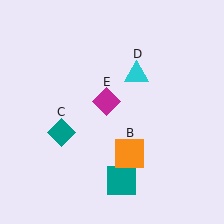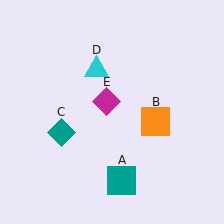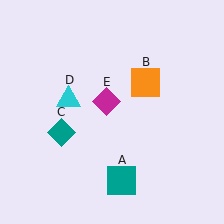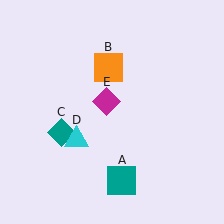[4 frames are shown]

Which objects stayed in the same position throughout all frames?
Teal square (object A) and teal diamond (object C) and magenta diamond (object E) remained stationary.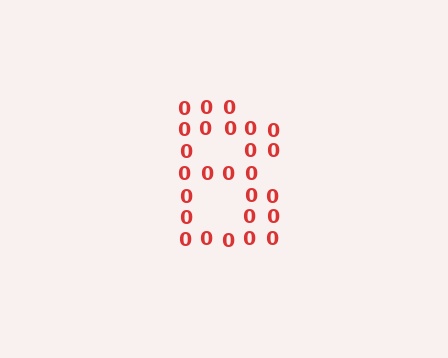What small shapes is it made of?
It is made of small digit 0's.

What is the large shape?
The large shape is the letter B.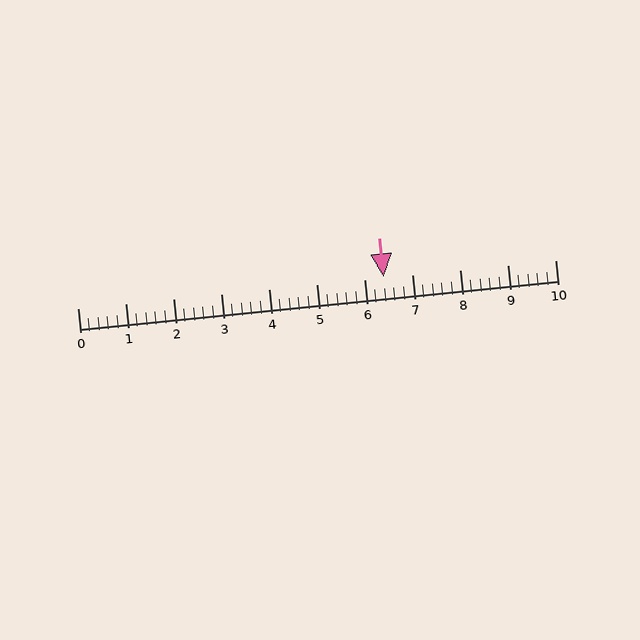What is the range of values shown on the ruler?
The ruler shows values from 0 to 10.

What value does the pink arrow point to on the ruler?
The pink arrow points to approximately 6.4.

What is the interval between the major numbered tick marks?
The major tick marks are spaced 1 units apart.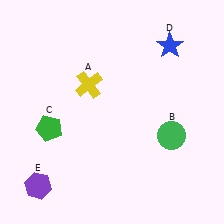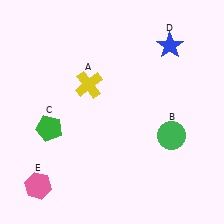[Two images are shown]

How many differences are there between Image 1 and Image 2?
There is 1 difference between the two images.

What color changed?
The hexagon (E) changed from purple in Image 1 to pink in Image 2.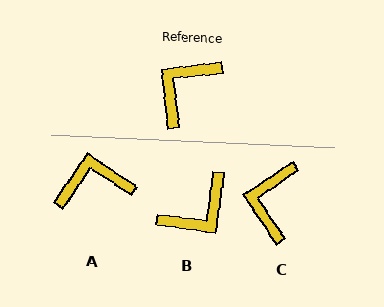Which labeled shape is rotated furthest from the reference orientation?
B, about 166 degrees away.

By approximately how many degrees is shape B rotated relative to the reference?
Approximately 166 degrees counter-clockwise.